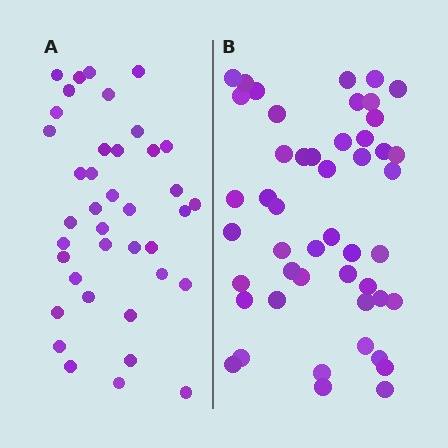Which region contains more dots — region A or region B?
Region B (the right region) has more dots.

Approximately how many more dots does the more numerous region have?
Region B has roughly 8 or so more dots than region A.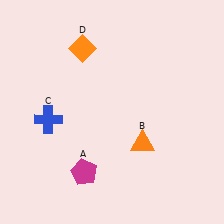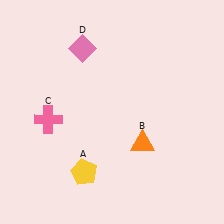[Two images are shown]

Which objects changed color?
A changed from magenta to yellow. C changed from blue to pink. D changed from orange to pink.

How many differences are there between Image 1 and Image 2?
There are 3 differences between the two images.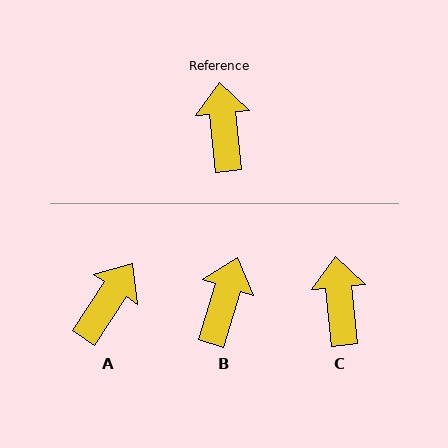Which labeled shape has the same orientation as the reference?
C.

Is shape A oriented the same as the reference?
No, it is off by about 40 degrees.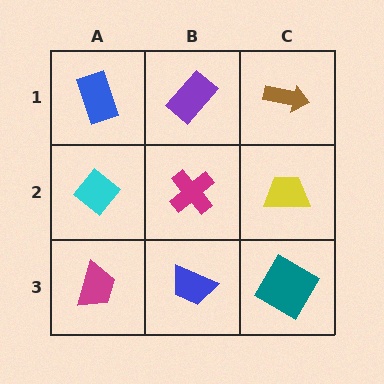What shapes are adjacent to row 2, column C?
A brown arrow (row 1, column C), a teal diamond (row 3, column C), a magenta cross (row 2, column B).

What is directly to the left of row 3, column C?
A blue trapezoid.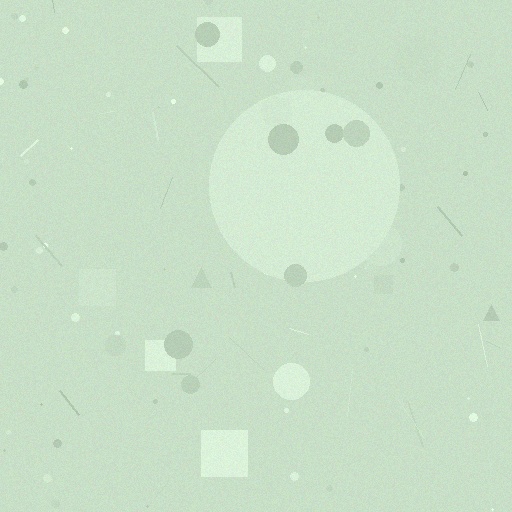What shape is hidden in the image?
A circle is hidden in the image.